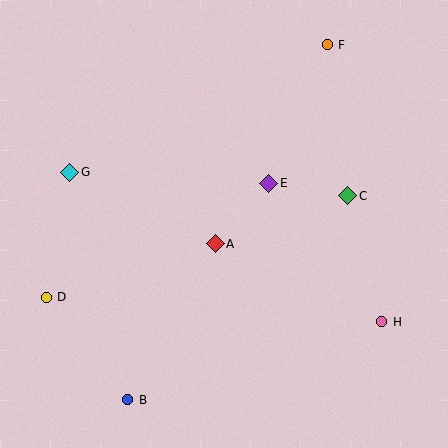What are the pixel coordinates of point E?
Point E is at (269, 183).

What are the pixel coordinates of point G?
Point G is at (70, 172).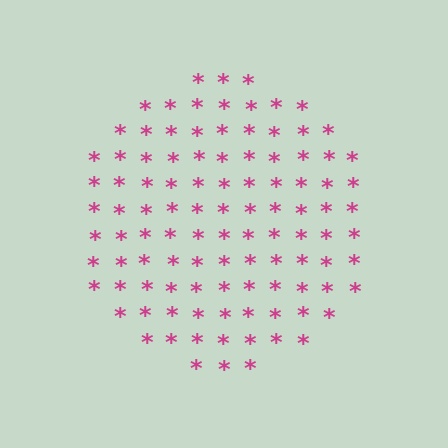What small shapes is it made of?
It is made of small asterisks.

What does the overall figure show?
The overall figure shows a circle.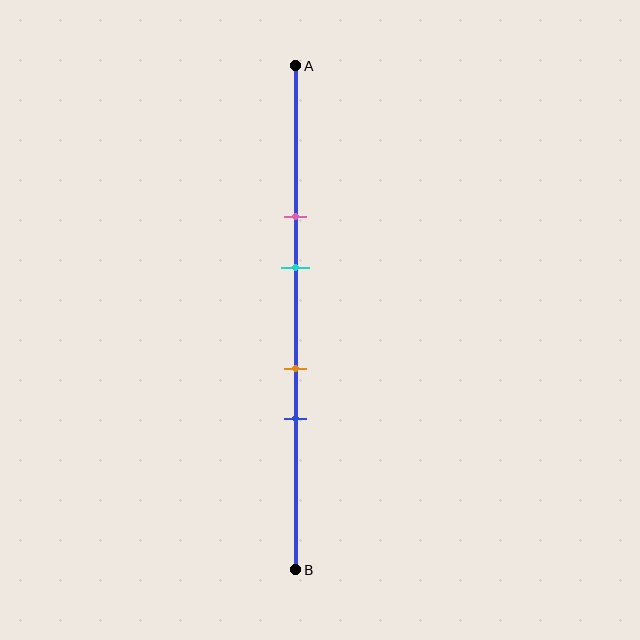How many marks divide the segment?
There are 4 marks dividing the segment.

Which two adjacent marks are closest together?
The orange and blue marks are the closest adjacent pair.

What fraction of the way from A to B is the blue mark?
The blue mark is approximately 70% (0.7) of the way from A to B.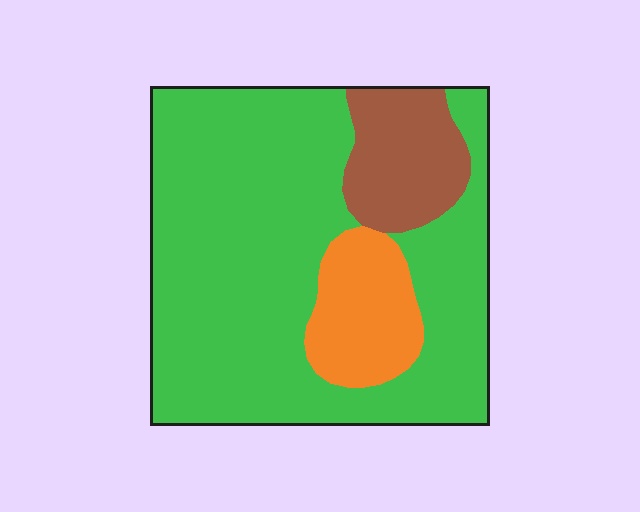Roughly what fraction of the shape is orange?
Orange covers 13% of the shape.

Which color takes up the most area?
Green, at roughly 75%.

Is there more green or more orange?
Green.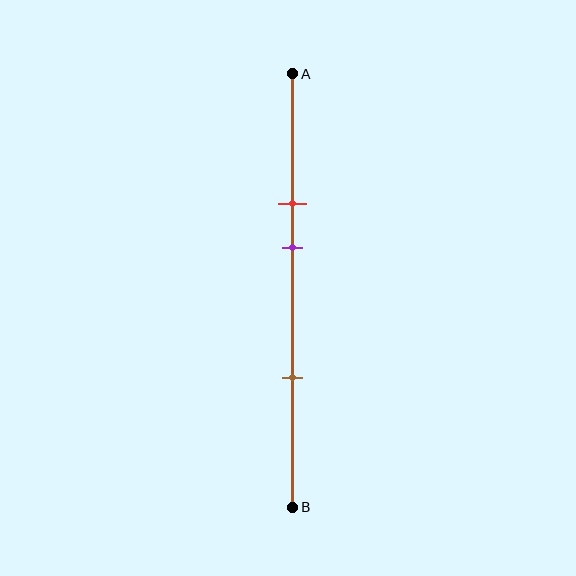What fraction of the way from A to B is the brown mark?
The brown mark is approximately 70% (0.7) of the way from A to B.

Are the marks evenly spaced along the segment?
No, the marks are not evenly spaced.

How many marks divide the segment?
There are 3 marks dividing the segment.